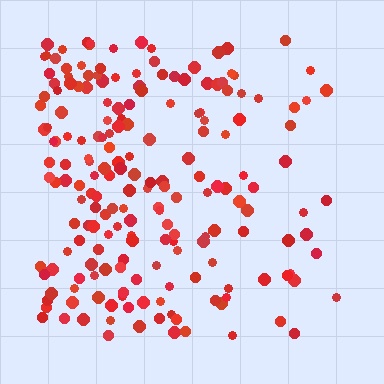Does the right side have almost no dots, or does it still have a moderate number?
Still a moderate number, just noticeably fewer than the left.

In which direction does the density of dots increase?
From right to left, with the left side densest.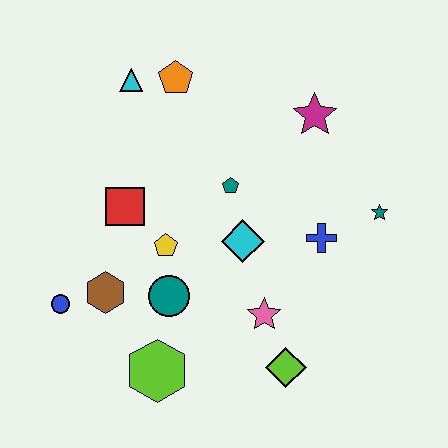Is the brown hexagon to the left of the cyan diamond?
Yes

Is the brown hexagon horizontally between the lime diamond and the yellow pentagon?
No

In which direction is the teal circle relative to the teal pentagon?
The teal circle is below the teal pentagon.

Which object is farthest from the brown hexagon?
The teal star is farthest from the brown hexagon.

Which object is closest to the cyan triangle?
The orange pentagon is closest to the cyan triangle.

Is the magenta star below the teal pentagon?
No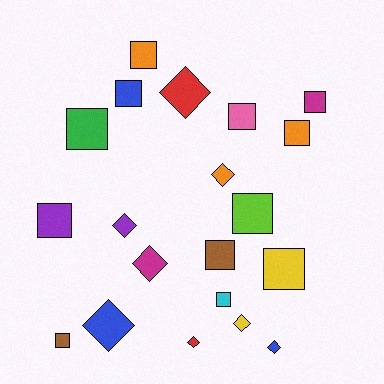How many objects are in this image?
There are 20 objects.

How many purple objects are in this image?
There are 2 purple objects.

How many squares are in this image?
There are 12 squares.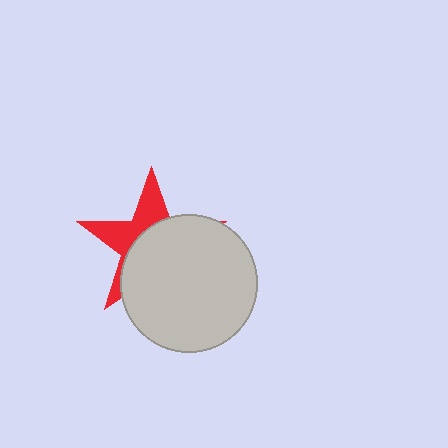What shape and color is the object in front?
The object in front is a light gray circle.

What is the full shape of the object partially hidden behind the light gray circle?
The partially hidden object is a red star.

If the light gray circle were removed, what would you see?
You would see the complete red star.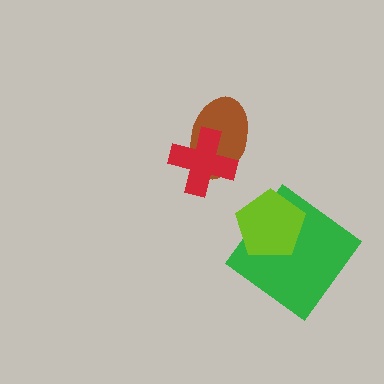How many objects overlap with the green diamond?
1 object overlaps with the green diamond.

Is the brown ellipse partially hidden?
Yes, it is partially covered by another shape.